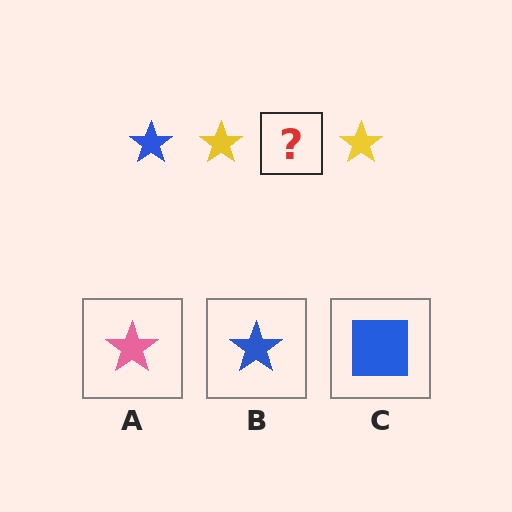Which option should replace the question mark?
Option B.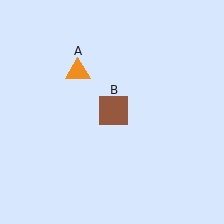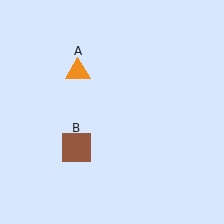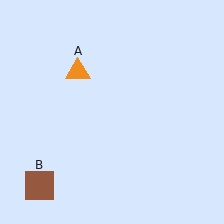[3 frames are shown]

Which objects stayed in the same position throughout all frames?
Orange triangle (object A) remained stationary.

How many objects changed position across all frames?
1 object changed position: brown square (object B).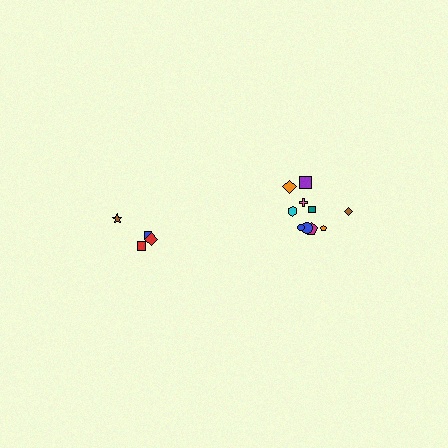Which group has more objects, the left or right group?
The right group.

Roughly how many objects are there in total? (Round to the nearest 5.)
Roughly 15 objects in total.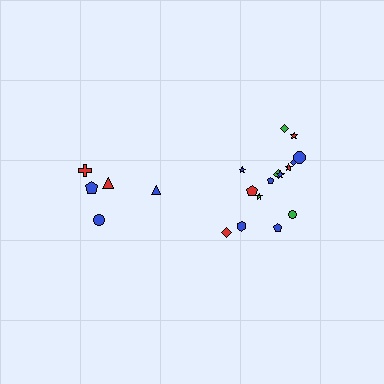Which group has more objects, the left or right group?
The right group.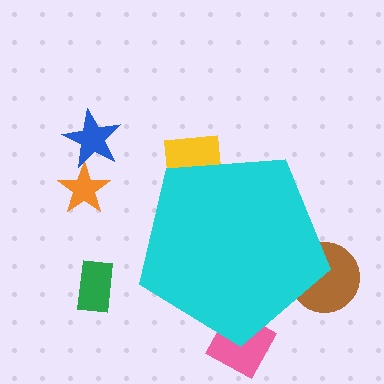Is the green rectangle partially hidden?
No, the green rectangle is fully visible.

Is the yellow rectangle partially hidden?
Yes, the yellow rectangle is partially hidden behind the cyan pentagon.